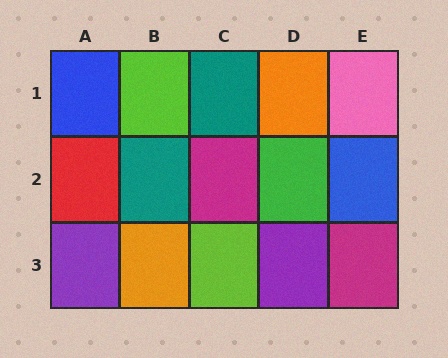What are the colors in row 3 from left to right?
Purple, orange, lime, purple, magenta.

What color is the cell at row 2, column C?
Magenta.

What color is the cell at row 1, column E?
Pink.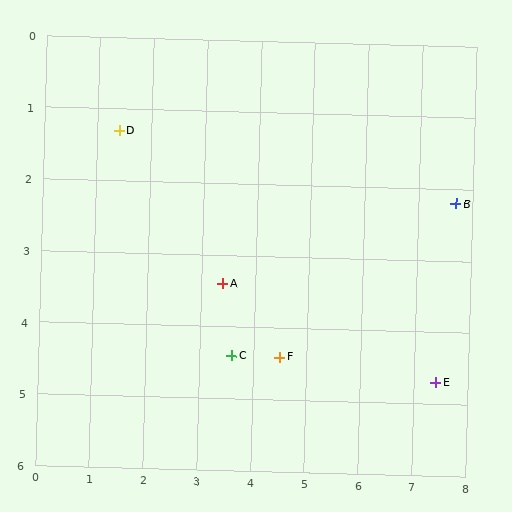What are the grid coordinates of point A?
Point A is at approximately (3.4, 3.4).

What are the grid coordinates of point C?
Point C is at approximately (3.6, 4.4).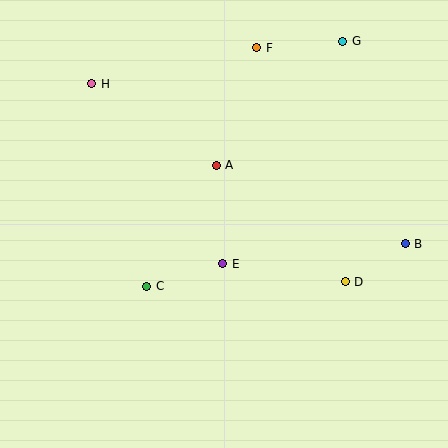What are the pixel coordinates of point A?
Point A is at (216, 165).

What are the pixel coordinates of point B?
Point B is at (405, 244).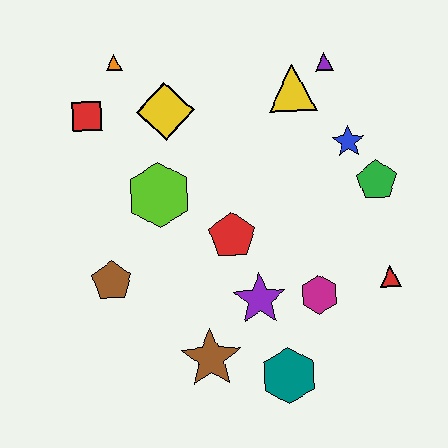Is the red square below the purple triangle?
Yes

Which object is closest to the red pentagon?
The purple star is closest to the red pentagon.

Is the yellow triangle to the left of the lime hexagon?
No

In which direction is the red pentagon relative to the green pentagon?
The red pentagon is to the left of the green pentagon.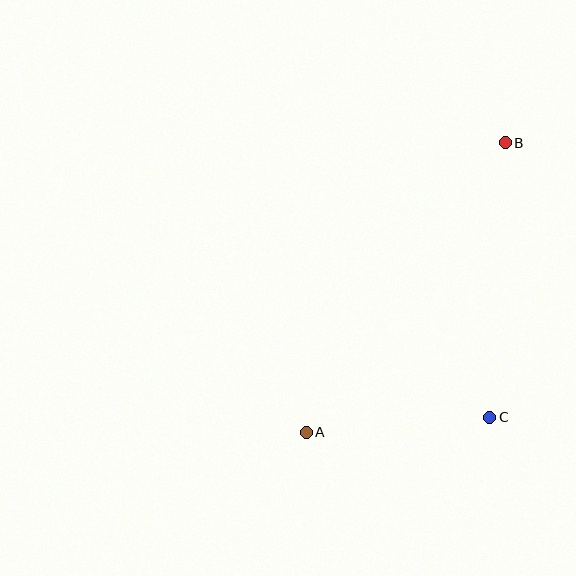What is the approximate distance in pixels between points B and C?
The distance between B and C is approximately 275 pixels.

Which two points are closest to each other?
Points A and C are closest to each other.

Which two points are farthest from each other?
Points A and B are farthest from each other.